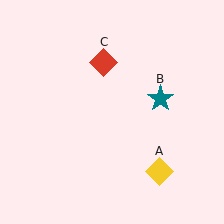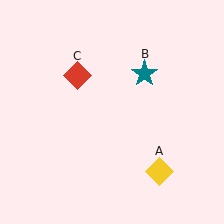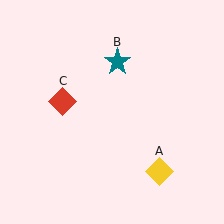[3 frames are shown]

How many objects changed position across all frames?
2 objects changed position: teal star (object B), red diamond (object C).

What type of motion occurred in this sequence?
The teal star (object B), red diamond (object C) rotated counterclockwise around the center of the scene.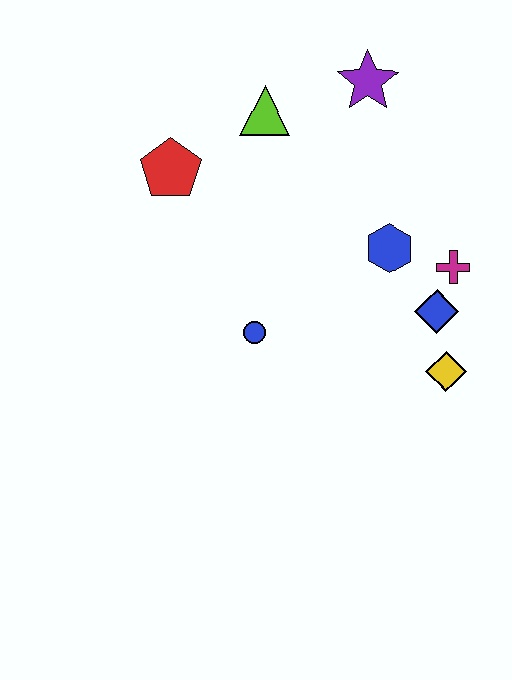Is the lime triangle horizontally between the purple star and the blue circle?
Yes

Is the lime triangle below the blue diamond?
No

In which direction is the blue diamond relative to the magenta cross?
The blue diamond is below the magenta cross.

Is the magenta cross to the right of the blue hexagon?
Yes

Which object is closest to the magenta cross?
The blue diamond is closest to the magenta cross.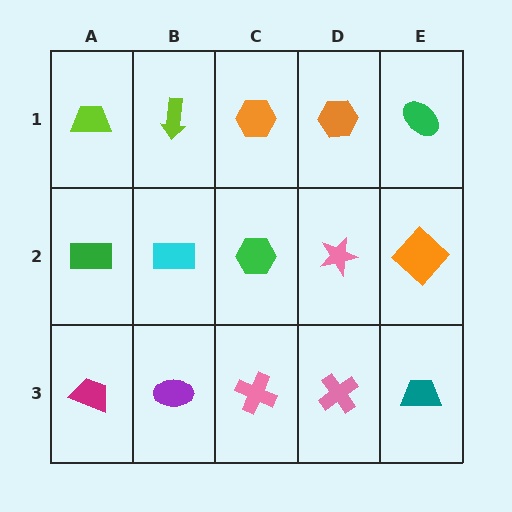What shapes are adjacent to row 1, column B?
A cyan rectangle (row 2, column B), a lime trapezoid (row 1, column A), an orange hexagon (row 1, column C).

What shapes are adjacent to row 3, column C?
A green hexagon (row 2, column C), a purple ellipse (row 3, column B), a pink cross (row 3, column D).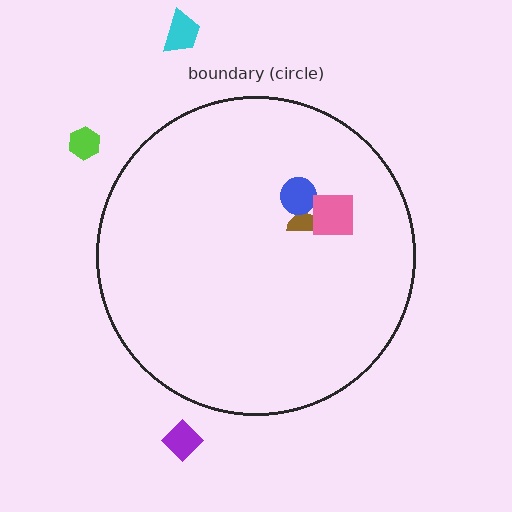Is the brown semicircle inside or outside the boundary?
Inside.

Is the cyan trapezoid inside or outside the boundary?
Outside.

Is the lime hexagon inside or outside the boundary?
Outside.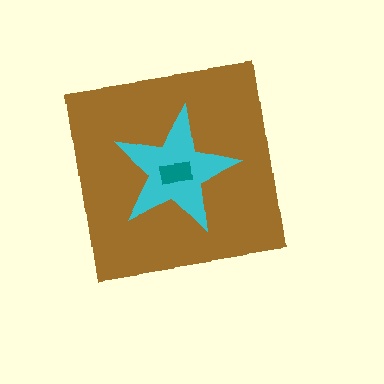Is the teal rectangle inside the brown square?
Yes.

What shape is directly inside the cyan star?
The teal rectangle.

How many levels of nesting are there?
3.